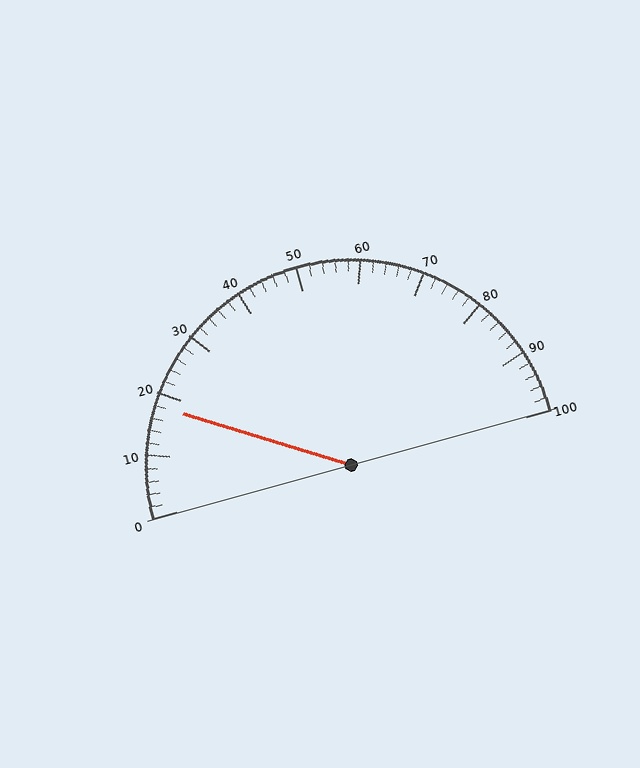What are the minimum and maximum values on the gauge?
The gauge ranges from 0 to 100.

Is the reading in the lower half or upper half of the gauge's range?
The reading is in the lower half of the range (0 to 100).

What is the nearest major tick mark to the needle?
The nearest major tick mark is 20.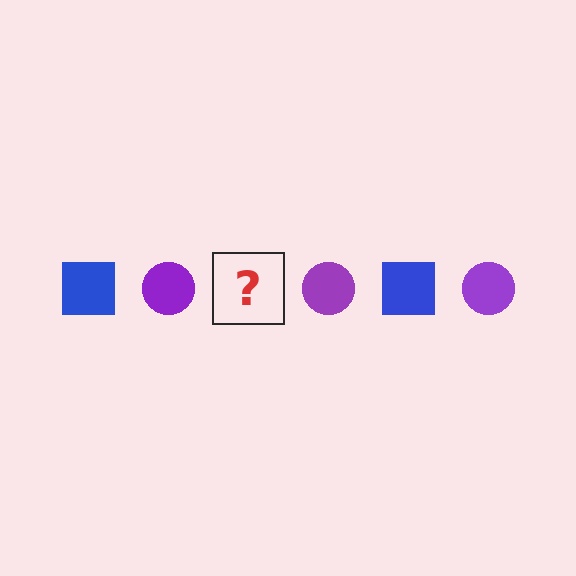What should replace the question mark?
The question mark should be replaced with a blue square.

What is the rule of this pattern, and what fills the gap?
The rule is that the pattern alternates between blue square and purple circle. The gap should be filled with a blue square.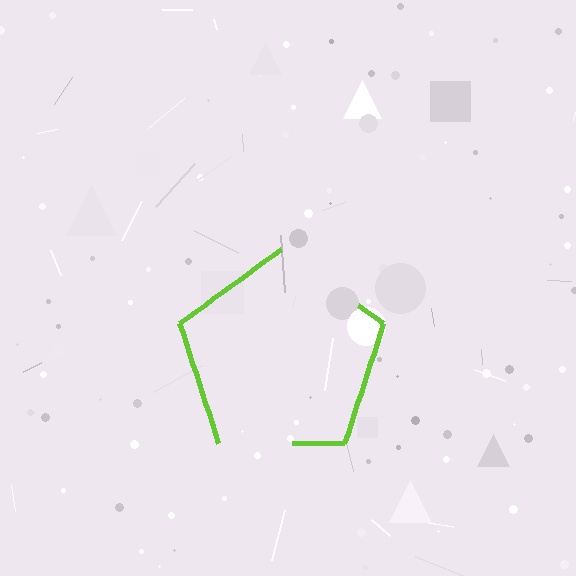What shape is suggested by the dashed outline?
The dashed outline suggests a pentagon.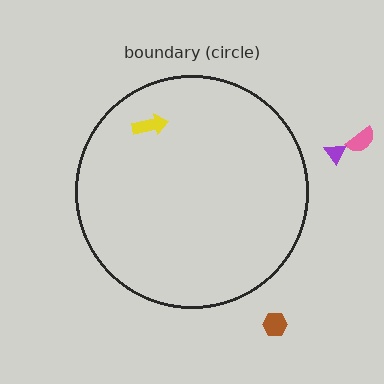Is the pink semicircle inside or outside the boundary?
Outside.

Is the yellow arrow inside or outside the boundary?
Inside.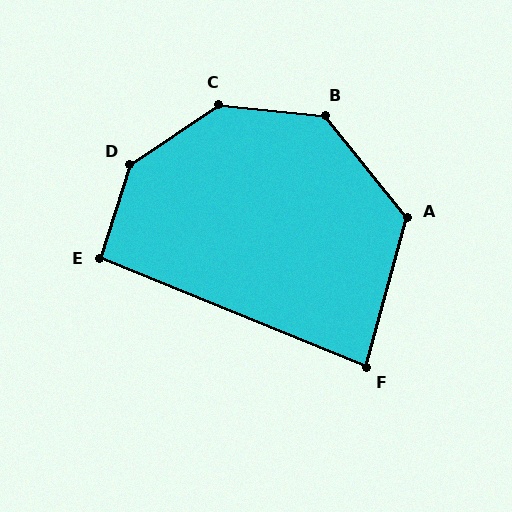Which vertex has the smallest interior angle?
F, at approximately 83 degrees.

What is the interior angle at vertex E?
Approximately 95 degrees (approximately right).